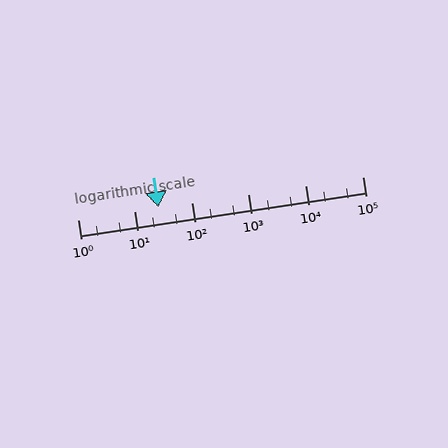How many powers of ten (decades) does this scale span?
The scale spans 5 decades, from 1 to 100000.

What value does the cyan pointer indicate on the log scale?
The pointer indicates approximately 26.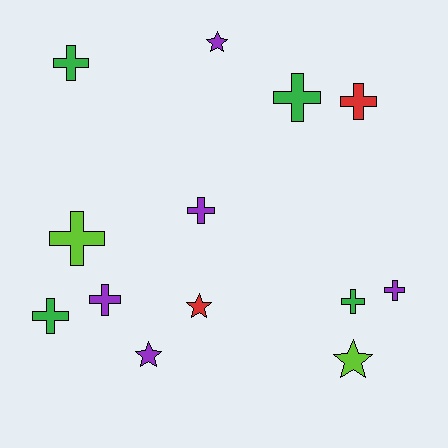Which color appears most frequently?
Purple, with 5 objects.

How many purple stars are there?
There are 2 purple stars.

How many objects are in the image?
There are 13 objects.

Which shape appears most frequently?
Cross, with 9 objects.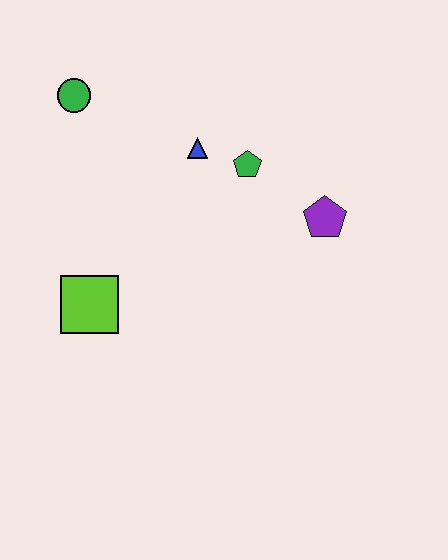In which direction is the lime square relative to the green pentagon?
The lime square is to the left of the green pentagon.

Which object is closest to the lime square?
The blue triangle is closest to the lime square.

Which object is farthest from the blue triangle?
The lime square is farthest from the blue triangle.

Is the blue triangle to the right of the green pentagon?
No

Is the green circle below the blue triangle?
No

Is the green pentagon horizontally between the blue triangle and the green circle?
No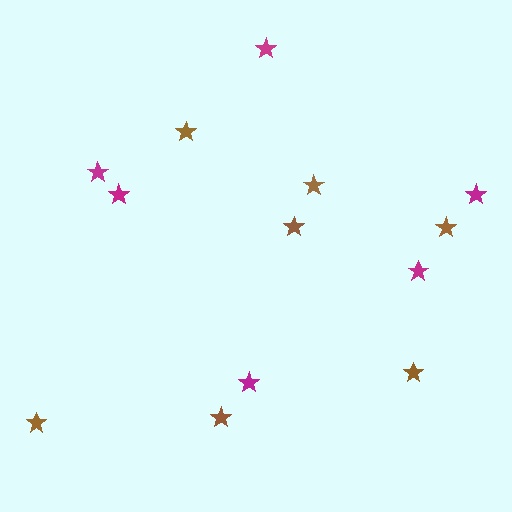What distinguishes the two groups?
There are 2 groups: one group of magenta stars (6) and one group of brown stars (7).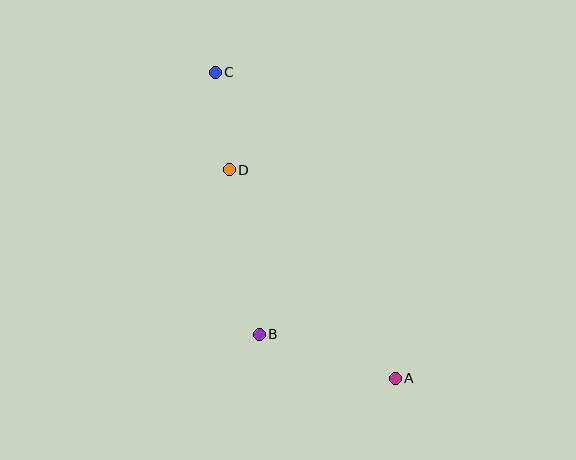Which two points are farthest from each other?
Points A and C are farthest from each other.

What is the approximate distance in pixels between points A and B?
The distance between A and B is approximately 143 pixels.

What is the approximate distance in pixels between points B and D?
The distance between B and D is approximately 168 pixels.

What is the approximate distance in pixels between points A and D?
The distance between A and D is approximately 266 pixels.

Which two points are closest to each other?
Points C and D are closest to each other.